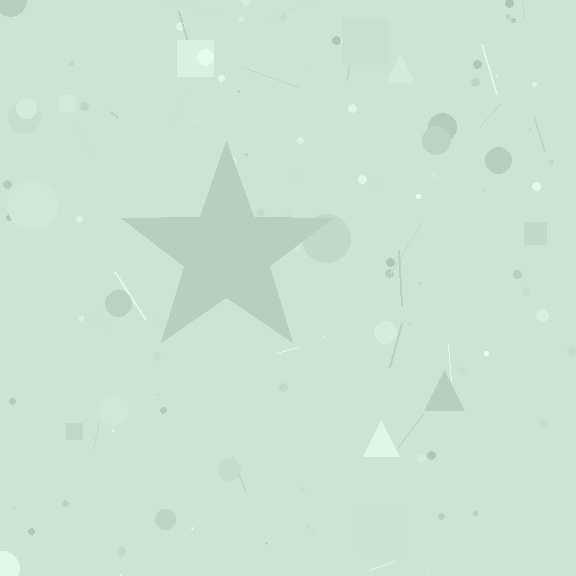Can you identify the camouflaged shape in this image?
The camouflaged shape is a star.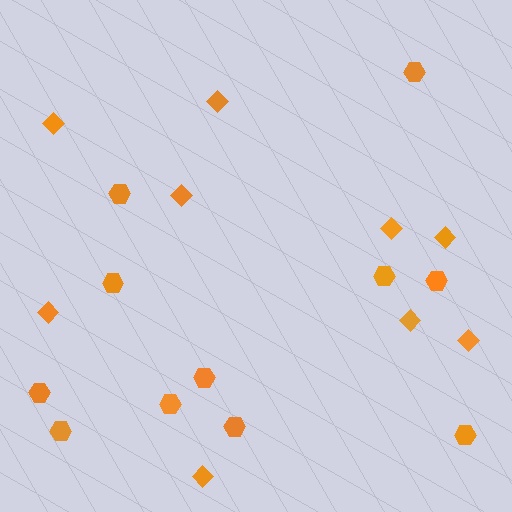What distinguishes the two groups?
There are 2 groups: one group of diamonds (9) and one group of hexagons (11).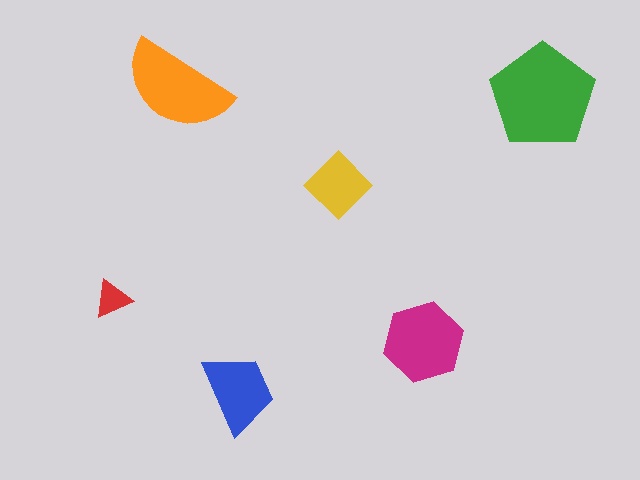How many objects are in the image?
There are 6 objects in the image.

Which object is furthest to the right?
The green pentagon is rightmost.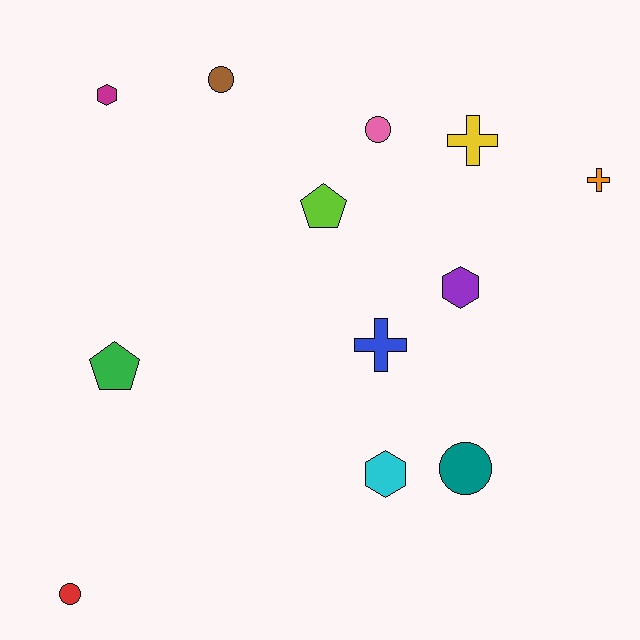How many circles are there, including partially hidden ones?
There are 4 circles.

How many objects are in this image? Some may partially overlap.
There are 12 objects.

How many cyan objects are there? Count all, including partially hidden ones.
There is 1 cyan object.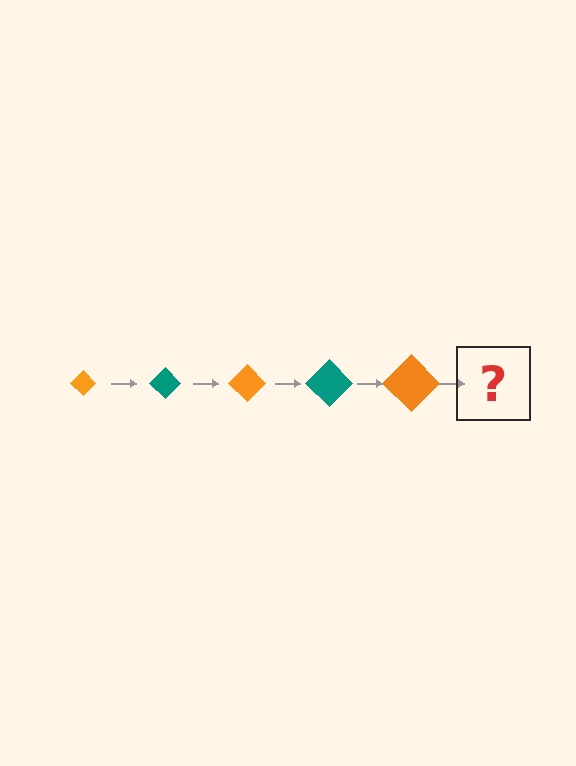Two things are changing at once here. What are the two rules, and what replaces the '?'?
The two rules are that the diamond grows larger each step and the color cycles through orange and teal. The '?' should be a teal diamond, larger than the previous one.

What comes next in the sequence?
The next element should be a teal diamond, larger than the previous one.